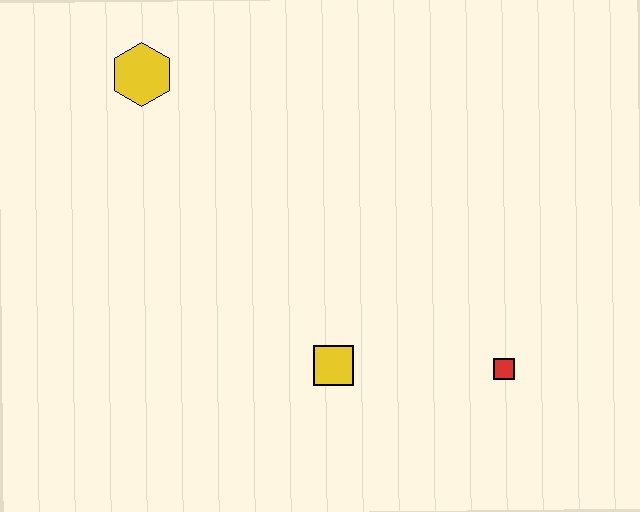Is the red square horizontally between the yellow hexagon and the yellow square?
No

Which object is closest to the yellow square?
The red square is closest to the yellow square.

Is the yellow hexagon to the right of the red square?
No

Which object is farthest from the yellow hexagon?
The red square is farthest from the yellow hexagon.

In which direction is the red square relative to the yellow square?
The red square is to the right of the yellow square.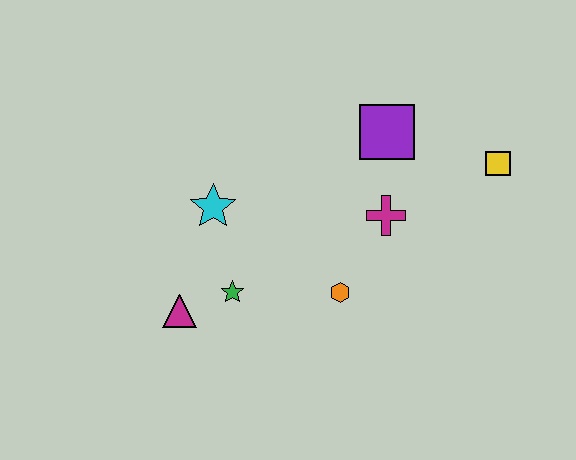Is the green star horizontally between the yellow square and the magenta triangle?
Yes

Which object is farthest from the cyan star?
The yellow square is farthest from the cyan star.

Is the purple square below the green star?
No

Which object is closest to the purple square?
The magenta cross is closest to the purple square.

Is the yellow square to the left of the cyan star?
No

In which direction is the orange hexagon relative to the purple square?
The orange hexagon is below the purple square.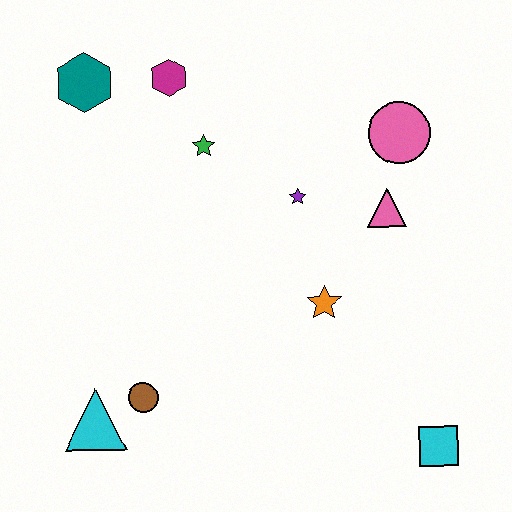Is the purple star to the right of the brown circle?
Yes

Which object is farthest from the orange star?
The teal hexagon is farthest from the orange star.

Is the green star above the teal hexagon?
No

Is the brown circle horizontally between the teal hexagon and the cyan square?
Yes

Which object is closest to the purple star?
The pink triangle is closest to the purple star.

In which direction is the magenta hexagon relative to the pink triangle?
The magenta hexagon is to the left of the pink triangle.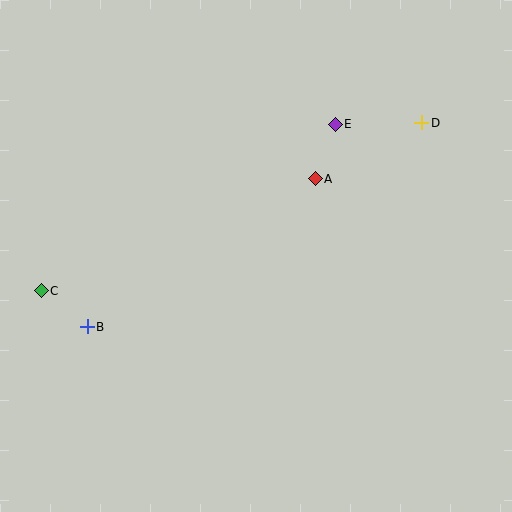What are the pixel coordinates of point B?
Point B is at (87, 327).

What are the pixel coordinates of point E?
Point E is at (335, 124).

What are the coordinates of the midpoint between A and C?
The midpoint between A and C is at (178, 235).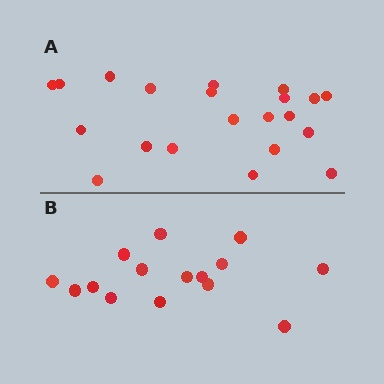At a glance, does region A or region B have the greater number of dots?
Region A (the top region) has more dots.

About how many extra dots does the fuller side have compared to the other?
Region A has about 6 more dots than region B.